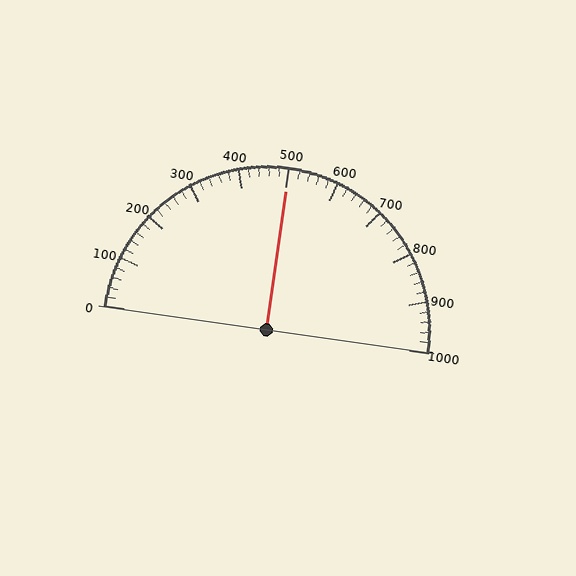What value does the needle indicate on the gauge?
The needle indicates approximately 500.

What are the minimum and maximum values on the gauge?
The gauge ranges from 0 to 1000.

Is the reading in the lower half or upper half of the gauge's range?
The reading is in the upper half of the range (0 to 1000).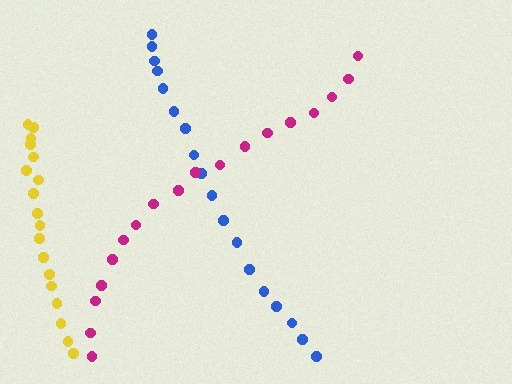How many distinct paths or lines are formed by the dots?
There are 3 distinct paths.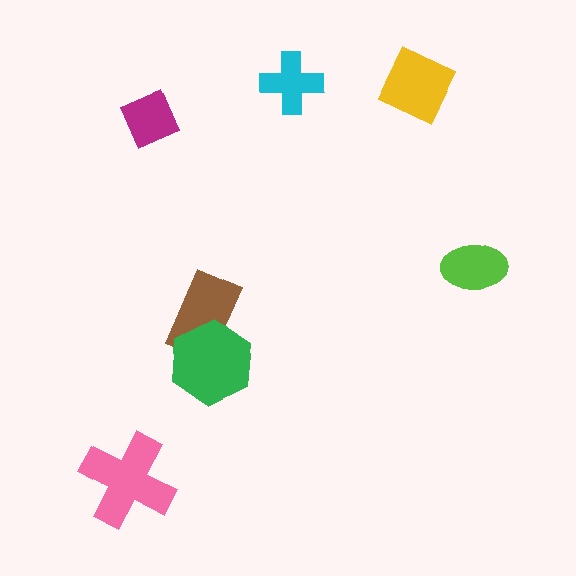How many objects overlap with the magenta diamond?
0 objects overlap with the magenta diamond.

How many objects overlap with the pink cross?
0 objects overlap with the pink cross.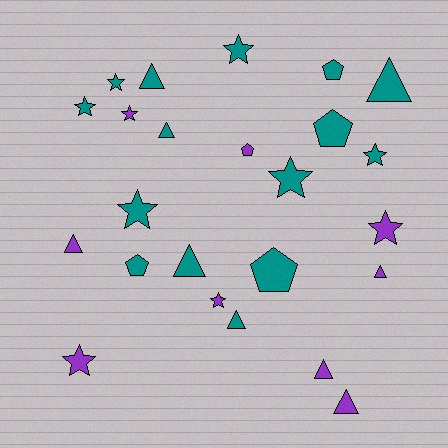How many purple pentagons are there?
There is 1 purple pentagon.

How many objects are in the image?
There are 24 objects.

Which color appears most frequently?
Teal, with 15 objects.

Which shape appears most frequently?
Star, with 10 objects.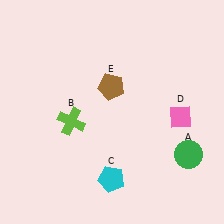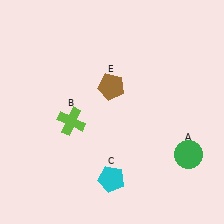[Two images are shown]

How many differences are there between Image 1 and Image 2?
There is 1 difference between the two images.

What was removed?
The pink diamond (D) was removed in Image 2.